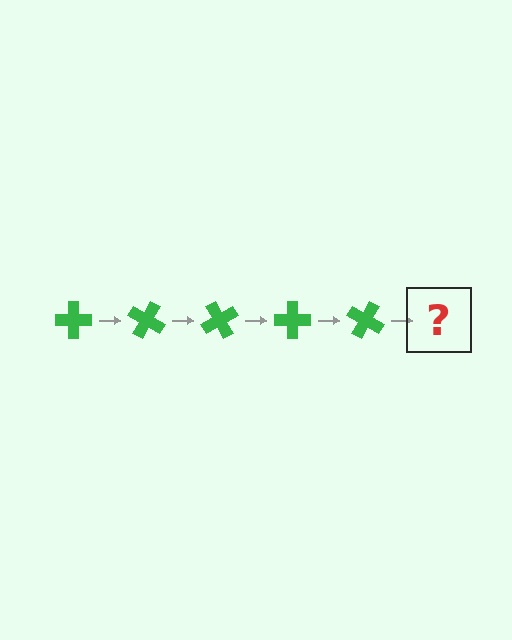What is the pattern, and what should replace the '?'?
The pattern is that the cross rotates 30 degrees each step. The '?' should be a green cross rotated 150 degrees.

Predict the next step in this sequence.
The next step is a green cross rotated 150 degrees.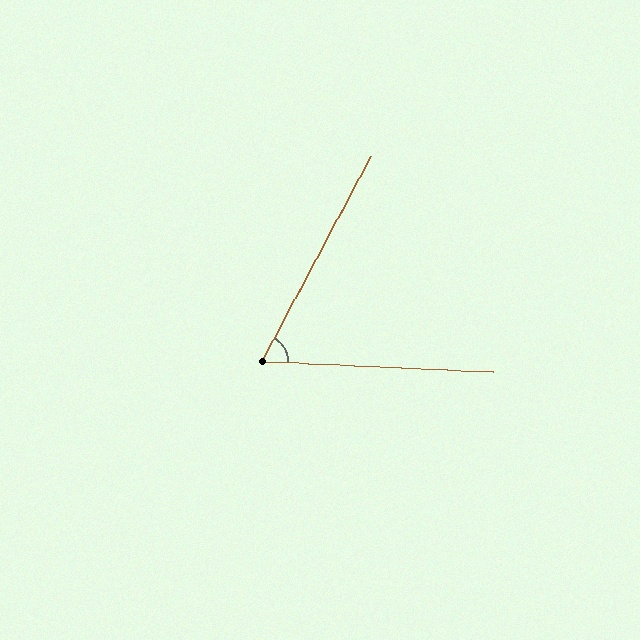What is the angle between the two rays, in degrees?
Approximately 65 degrees.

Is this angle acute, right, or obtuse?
It is acute.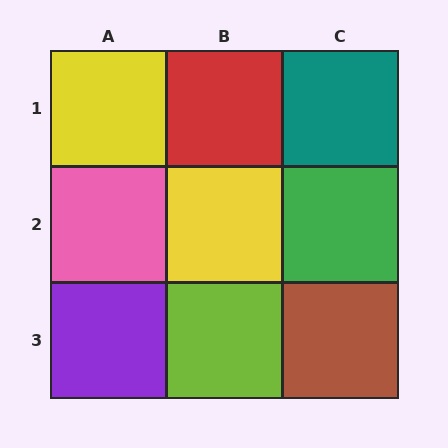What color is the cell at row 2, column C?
Green.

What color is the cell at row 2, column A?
Pink.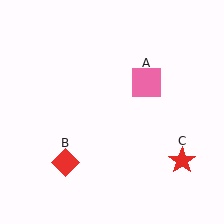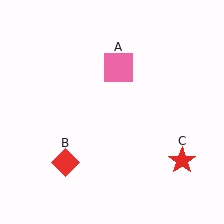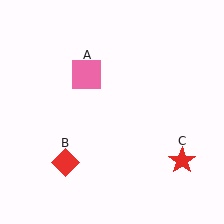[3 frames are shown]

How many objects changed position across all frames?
1 object changed position: pink square (object A).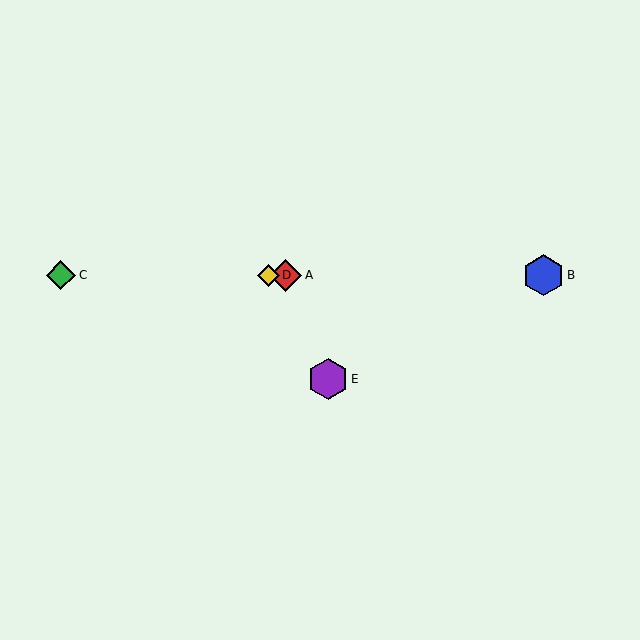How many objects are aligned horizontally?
4 objects (A, B, C, D) are aligned horizontally.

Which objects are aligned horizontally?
Objects A, B, C, D are aligned horizontally.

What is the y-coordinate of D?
Object D is at y≈275.